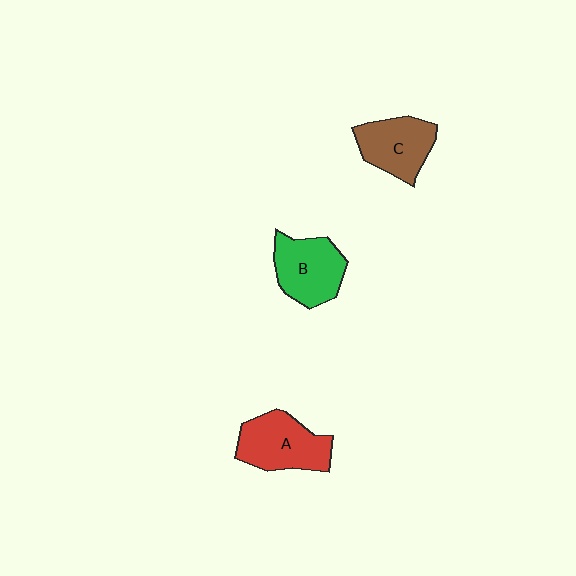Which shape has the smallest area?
Shape C (brown).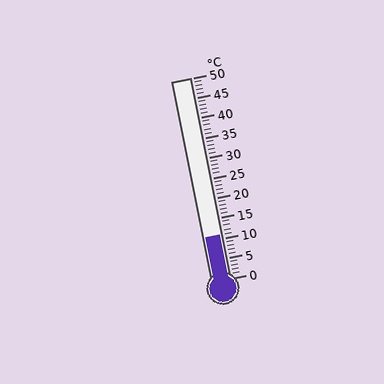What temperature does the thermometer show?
The thermometer shows approximately 11°C.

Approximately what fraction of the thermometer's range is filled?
The thermometer is filled to approximately 20% of its range.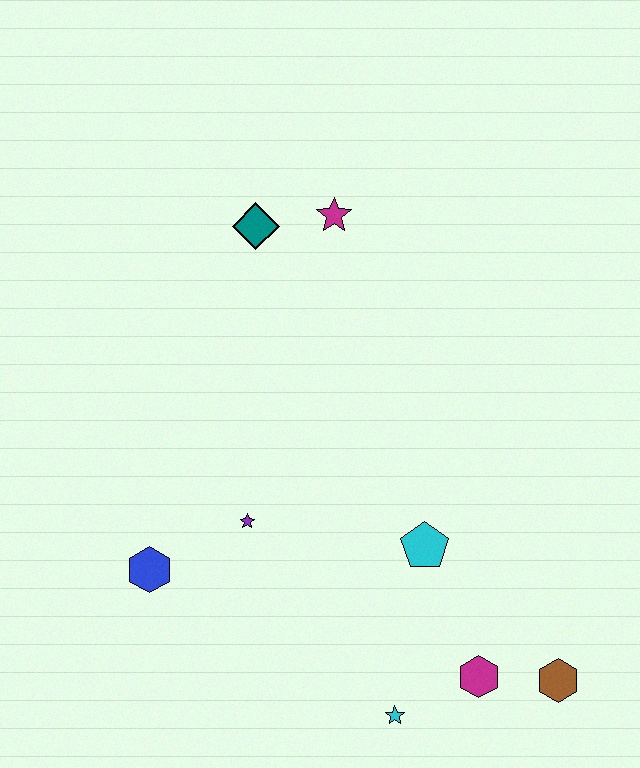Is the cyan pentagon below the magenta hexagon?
No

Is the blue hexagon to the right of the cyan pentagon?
No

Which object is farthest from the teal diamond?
The brown hexagon is farthest from the teal diamond.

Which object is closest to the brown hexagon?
The magenta hexagon is closest to the brown hexagon.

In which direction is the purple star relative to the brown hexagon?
The purple star is to the left of the brown hexagon.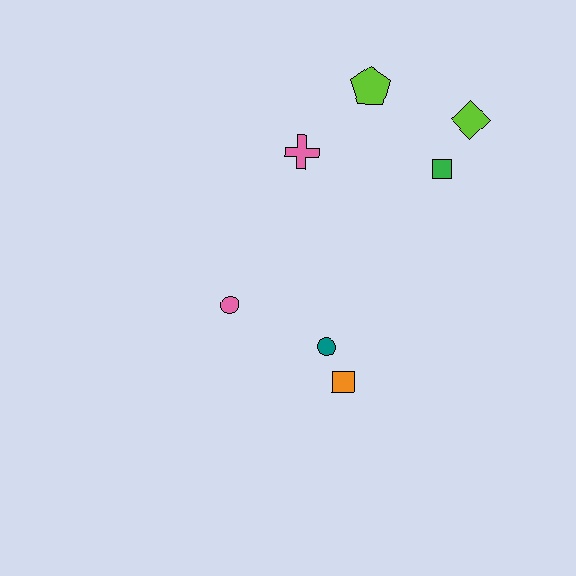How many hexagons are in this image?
There are no hexagons.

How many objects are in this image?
There are 7 objects.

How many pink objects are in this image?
There are 2 pink objects.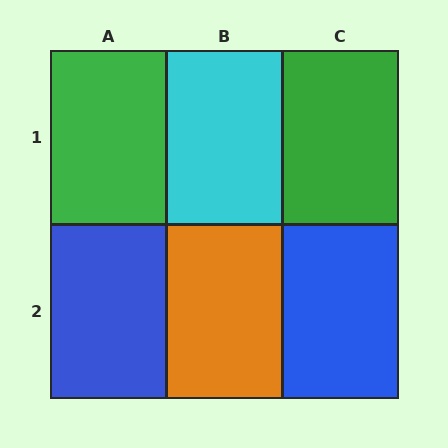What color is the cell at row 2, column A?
Blue.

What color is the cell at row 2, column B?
Orange.